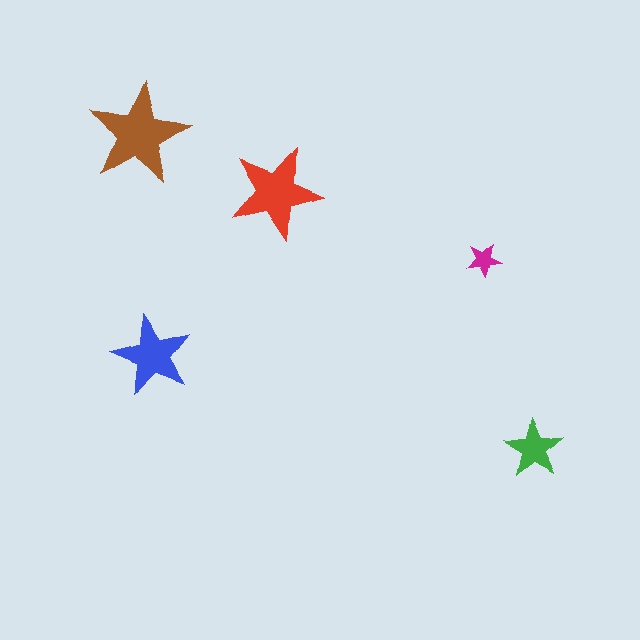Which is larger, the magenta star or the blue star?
The blue one.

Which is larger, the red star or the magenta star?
The red one.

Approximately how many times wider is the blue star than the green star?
About 1.5 times wider.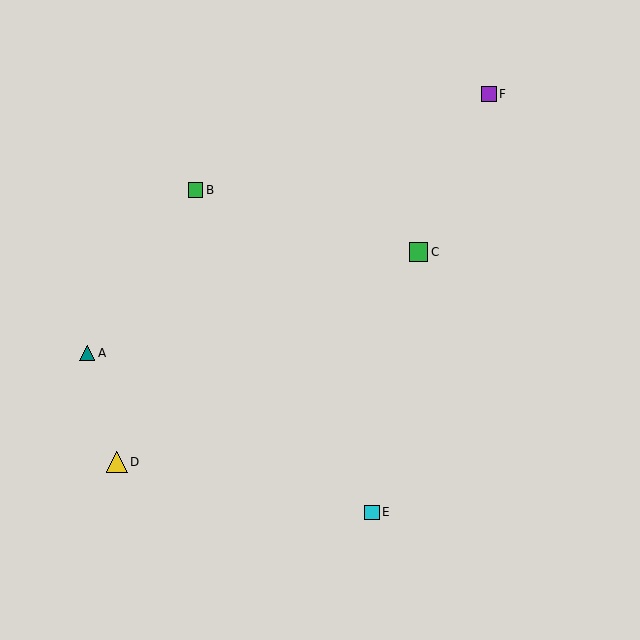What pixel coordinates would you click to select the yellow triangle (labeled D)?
Click at (117, 462) to select the yellow triangle D.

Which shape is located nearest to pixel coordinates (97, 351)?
The teal triangle (labeled A) at (87, 353) is nearest to that location.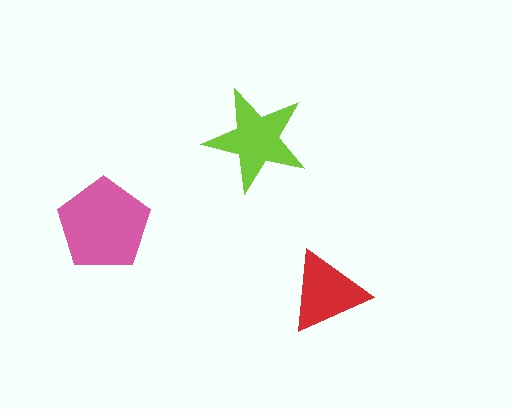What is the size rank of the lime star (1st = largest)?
2nd.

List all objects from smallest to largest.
The red triangle, the lime star, the pink pentagon.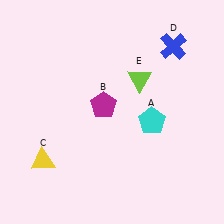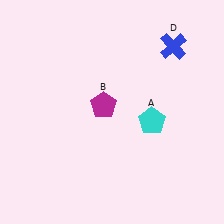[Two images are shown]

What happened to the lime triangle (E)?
The lime triangle (E) was removed in Image 2. It was in the top-right area of Image 1.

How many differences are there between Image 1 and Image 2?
There are 2 differences between the two images.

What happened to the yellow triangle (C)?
The yellow triangle (C) was removed in Image 2. It was in the bottom-left area of Image 1.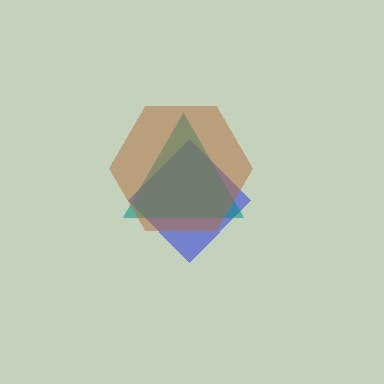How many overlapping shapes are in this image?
There are 3 overlapping shapes in the image.